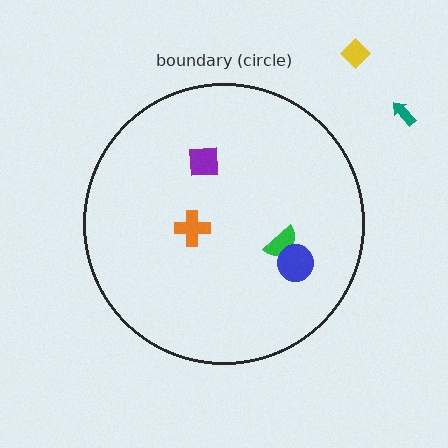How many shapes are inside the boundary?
4 inside, 2 outside.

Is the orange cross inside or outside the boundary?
Inside.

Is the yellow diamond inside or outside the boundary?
Outside.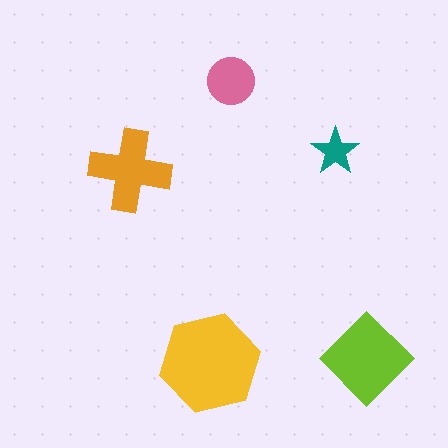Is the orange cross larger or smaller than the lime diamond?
Smaller.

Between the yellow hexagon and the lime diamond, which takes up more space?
The yellow hexagon.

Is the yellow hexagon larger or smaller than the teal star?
Larger.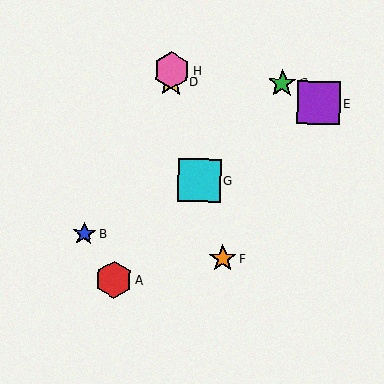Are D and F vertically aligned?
No, D is at x≈171 and F is at x≈223.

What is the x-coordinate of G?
Object G is at x≈199.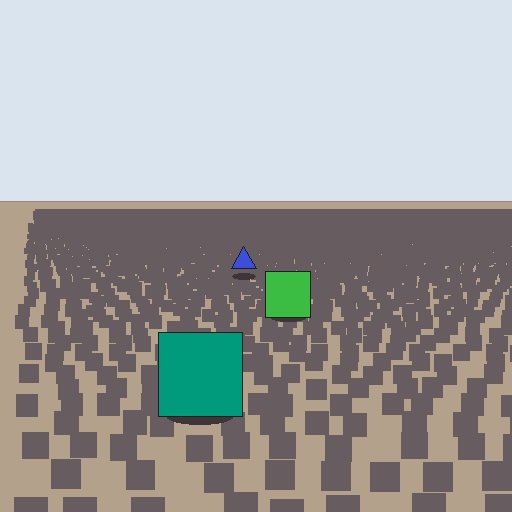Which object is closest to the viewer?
The teal square is closest. The texture marks near it are larger and more spread out.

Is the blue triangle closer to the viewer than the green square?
No. The green square is closer — you can tell from the texture gradient: the ground texture is coarser near it.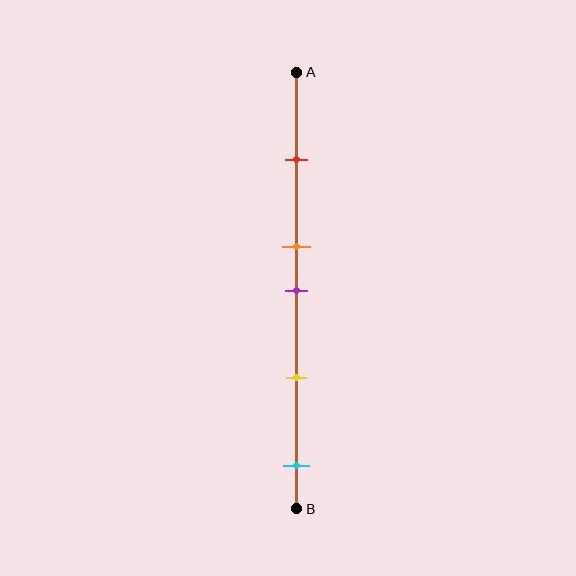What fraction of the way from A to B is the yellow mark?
The yellow mark is approximately 70% (0.7) of the way from A to B.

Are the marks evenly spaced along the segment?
No, the marks are not evenly spaced.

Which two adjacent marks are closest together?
The orange and purple marks are the closest adjacent pair.